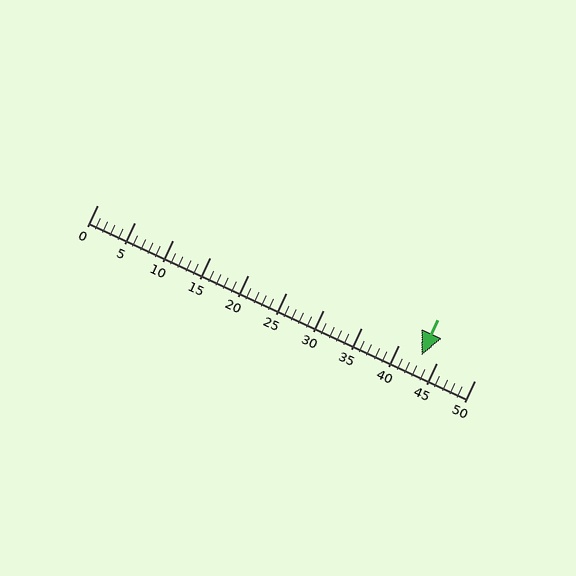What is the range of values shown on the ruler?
The ruler shows values from 0 to 50.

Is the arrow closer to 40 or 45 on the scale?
The arrow is closer to 45.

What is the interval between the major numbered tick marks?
The major tick marks are spaced 5 units apart.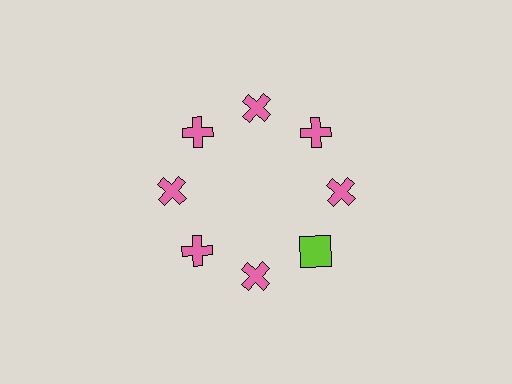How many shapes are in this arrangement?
There are 8 shapes arranged in a ring pattern.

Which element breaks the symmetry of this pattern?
The lime square at roughly the 4 o'clock position breaks the symmetry. All other shapes are pink crosses.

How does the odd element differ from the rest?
It differs in both color (lime instead of pink) and shape (square instead of cross).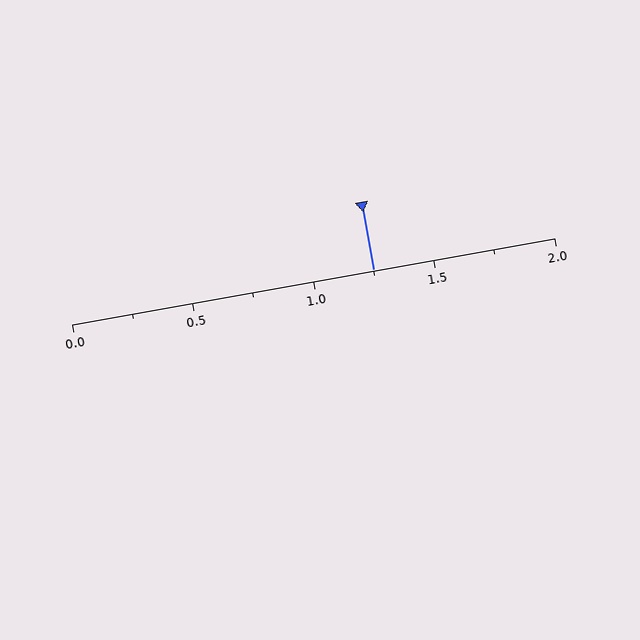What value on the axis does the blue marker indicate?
The marker indicates approximately 1.25.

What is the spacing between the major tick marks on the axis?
The major ticks are spaced 0.5 apart.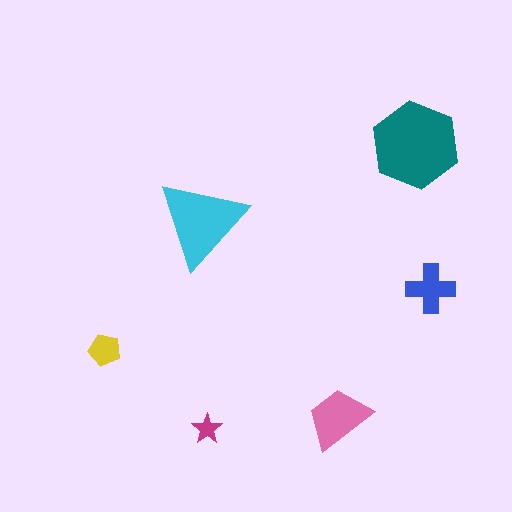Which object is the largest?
The teal hexagon.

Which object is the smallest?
The magenta star.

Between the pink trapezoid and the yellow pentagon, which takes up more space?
The pink trapezoid.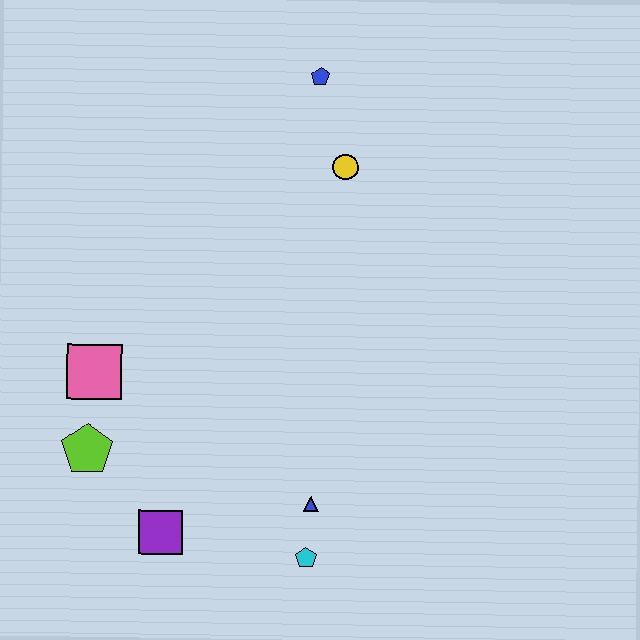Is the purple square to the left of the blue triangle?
Yes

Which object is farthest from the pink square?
The blue pentagon is farthest from the pink square.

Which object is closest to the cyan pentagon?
The blue triangle is closest to the cyan pentagon.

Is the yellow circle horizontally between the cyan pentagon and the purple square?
No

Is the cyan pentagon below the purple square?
Yes